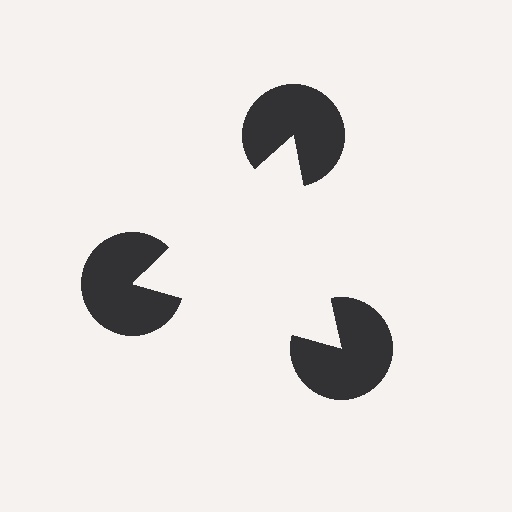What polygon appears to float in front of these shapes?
An illusory triangle — its edges are inferred from the aligned wedge cuts in the pac-man discs, not physically drawn.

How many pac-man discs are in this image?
There are 3 — one at each vertex of the illusory triangle.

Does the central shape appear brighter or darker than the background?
It typically appears slightly brighter than the background, even though no actual brightness change is drawn.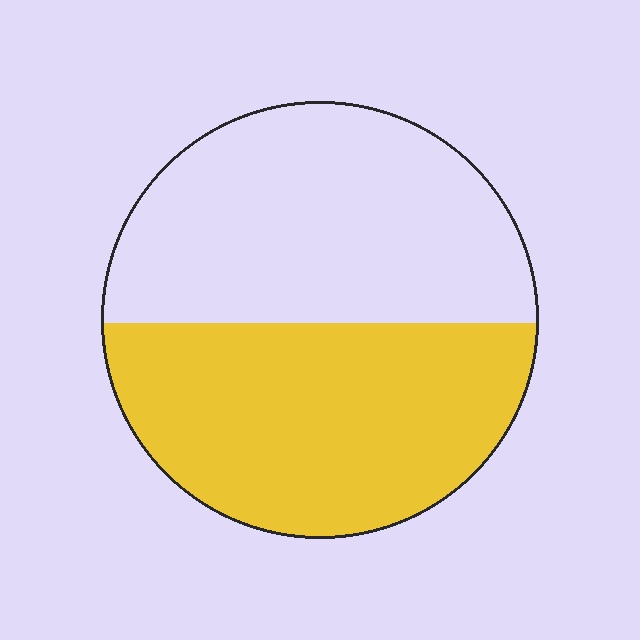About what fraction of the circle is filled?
About one half (1/2).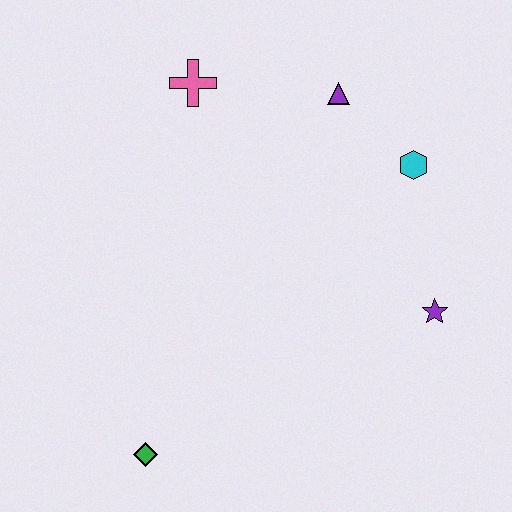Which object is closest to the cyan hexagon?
The purple triangle is closest to the cyan hexagon.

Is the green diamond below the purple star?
Yes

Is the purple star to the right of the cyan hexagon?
Yes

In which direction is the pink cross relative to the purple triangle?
The pink cross is to the left of the purple triangle.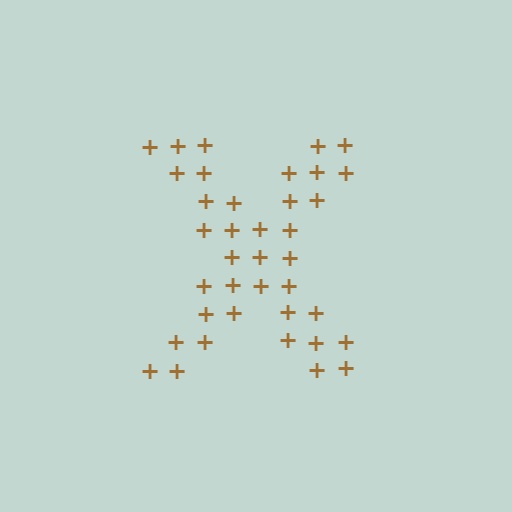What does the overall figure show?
The overall figure shows the letter X.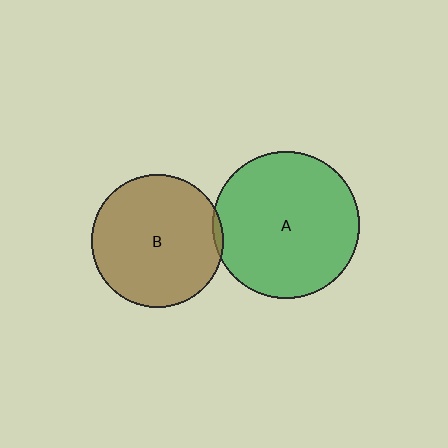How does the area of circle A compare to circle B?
Approximately 1.2 times.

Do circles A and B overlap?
Yes.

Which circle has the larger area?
Circle A (green).